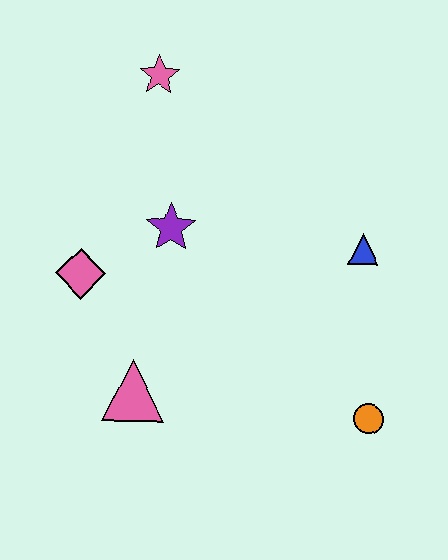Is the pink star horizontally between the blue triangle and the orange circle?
No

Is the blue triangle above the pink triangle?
Yes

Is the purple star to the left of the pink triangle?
No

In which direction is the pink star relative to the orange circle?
The pink star is above the orange circle.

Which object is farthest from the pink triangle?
The pink star is farthest from the pink triangle.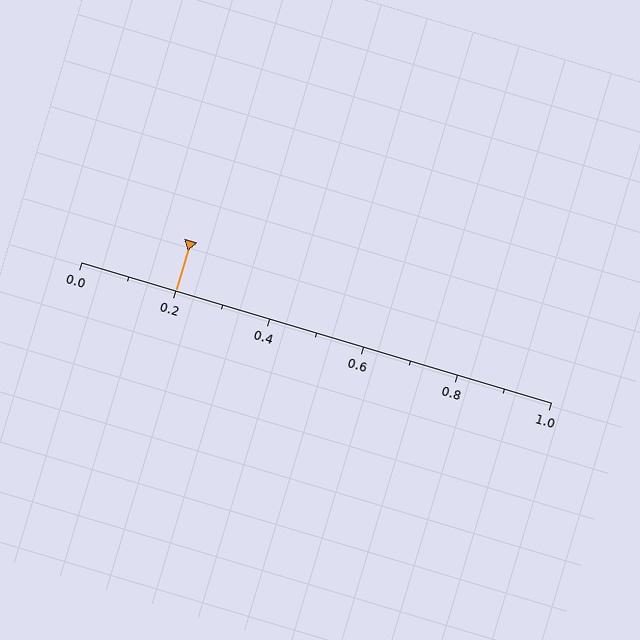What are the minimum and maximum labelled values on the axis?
The axis runs from 0.0 to 1.0.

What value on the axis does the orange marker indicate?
The marker indicates approximately 0.2.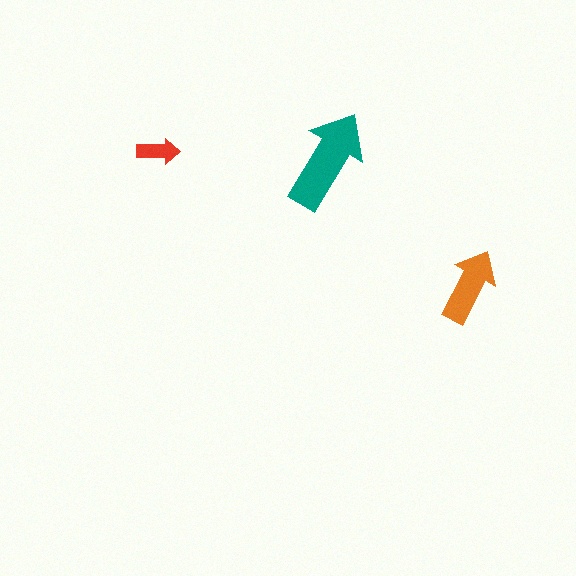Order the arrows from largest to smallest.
the teal one, the orange one, the red one.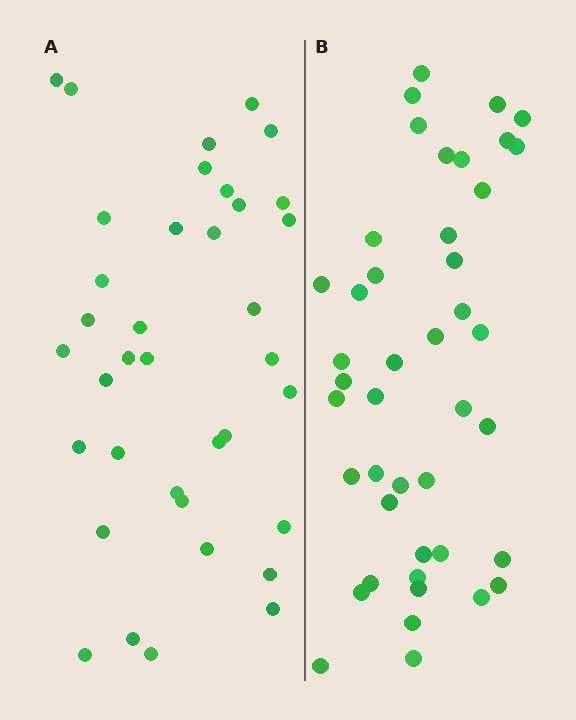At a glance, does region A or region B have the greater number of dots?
Region B (the right region) has more dots.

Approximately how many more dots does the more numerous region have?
Region B has about 6 more dots than region A.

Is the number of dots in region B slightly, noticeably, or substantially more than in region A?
Region B has only slightly more — the two regions are fairly close. The ratio is roughly 1.2 to 1.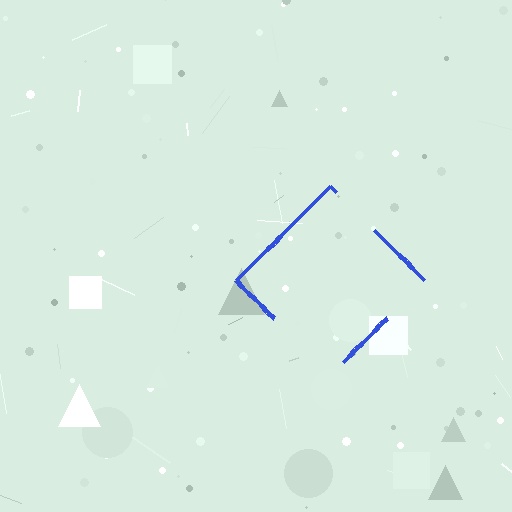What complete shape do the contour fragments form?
The contour fragments form a diamond.